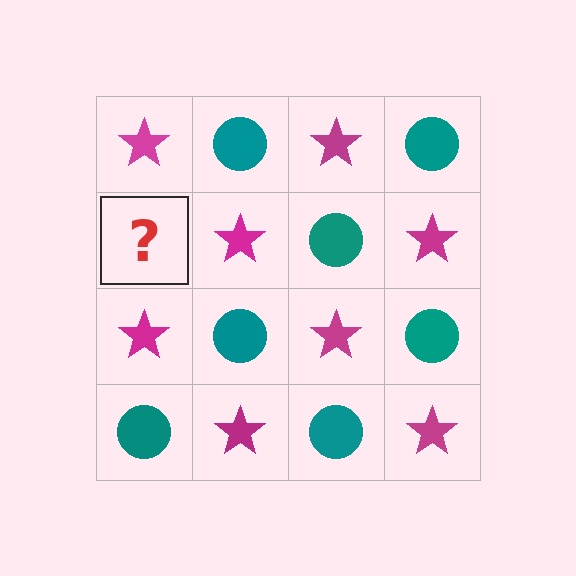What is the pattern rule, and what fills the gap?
The rule is that it alternates magenta star and teal circle in a checkerboard pattern. The gap should be filled with a teal circle.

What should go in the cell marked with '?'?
The missing cell should contain a teal circle.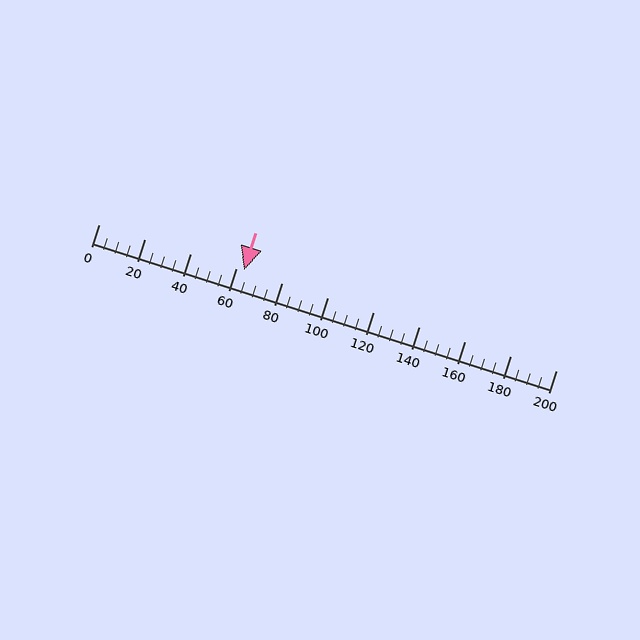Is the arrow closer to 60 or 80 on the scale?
The arrow is closer to 60.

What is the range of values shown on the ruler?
The ruler shows values from 0 to 200.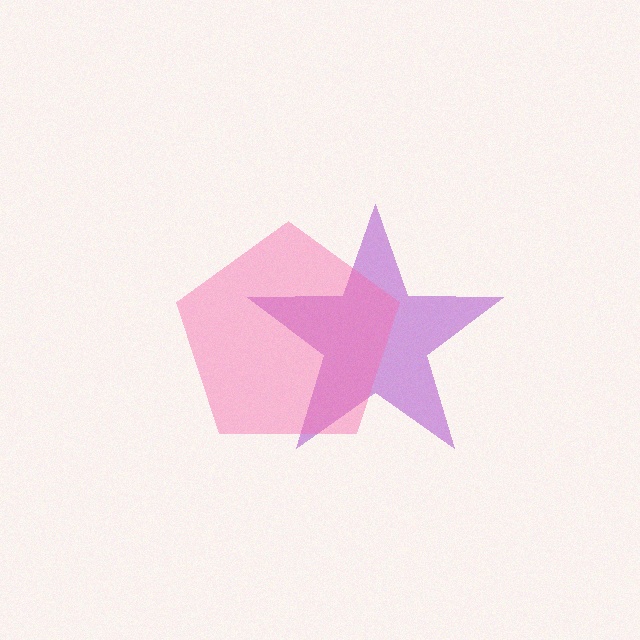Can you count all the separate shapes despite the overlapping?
Yes, there are 2 separate shapes.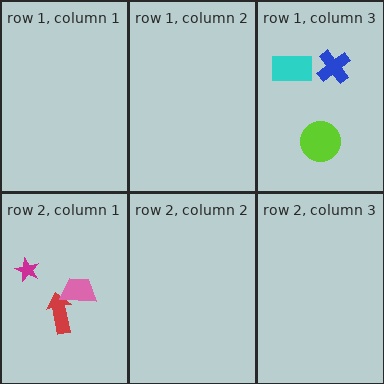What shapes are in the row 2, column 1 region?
The magenta star, the red arrow, the pink trapezoid.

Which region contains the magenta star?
The row 2, column 1 region.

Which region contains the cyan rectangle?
The row 1, column 3 region.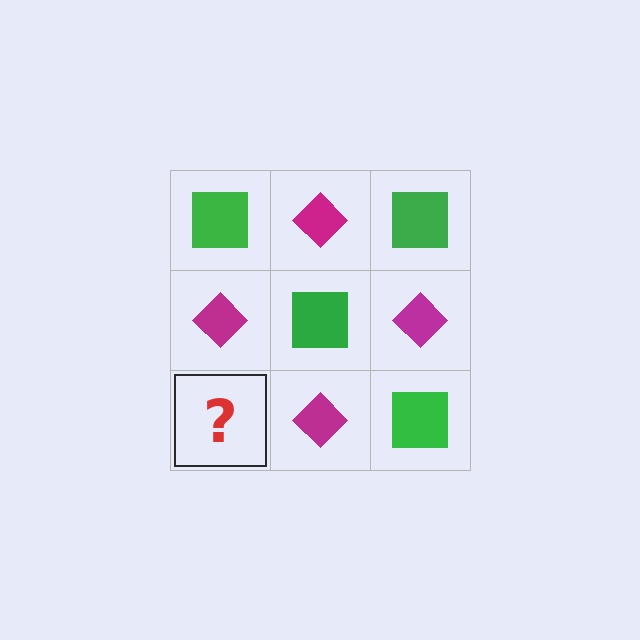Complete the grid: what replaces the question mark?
The question mark should be replaced with a green square.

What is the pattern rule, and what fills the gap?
The rule is that it alternates green square and magenta diamond in a checkerboard pattern. The gap should be filled with a green square.